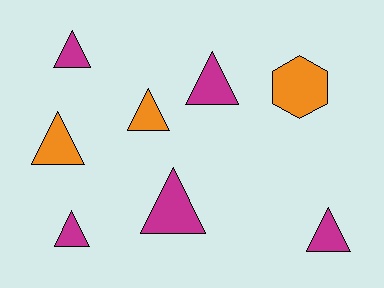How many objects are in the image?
There are 8 objects.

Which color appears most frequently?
Magenta, with 5 objects.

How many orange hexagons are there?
There is 1 orange hexagon.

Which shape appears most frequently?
Triangle, with 7 objects.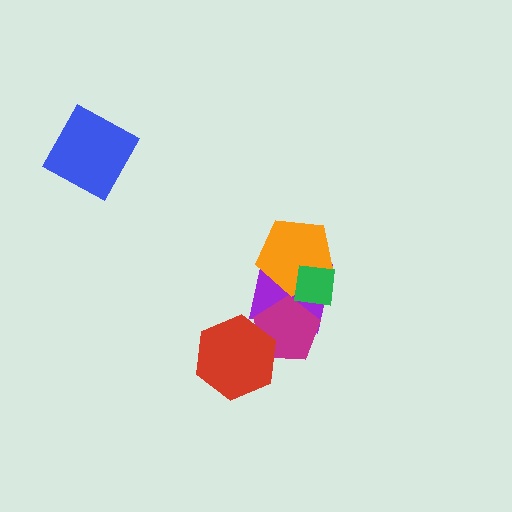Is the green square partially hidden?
No, no other shape covers it.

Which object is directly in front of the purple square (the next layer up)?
The magenta pentagon is directly in front of the purple square.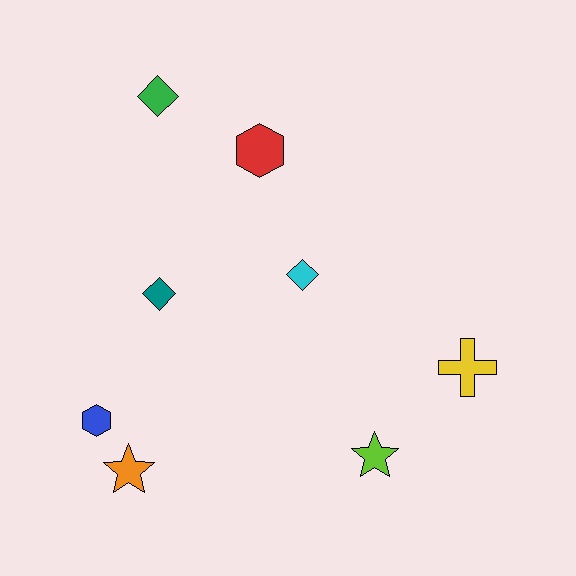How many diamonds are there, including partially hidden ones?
There are 3 diamonds.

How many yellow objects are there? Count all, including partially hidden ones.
There is 1 yellow object.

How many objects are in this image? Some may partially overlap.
There are 8 objects.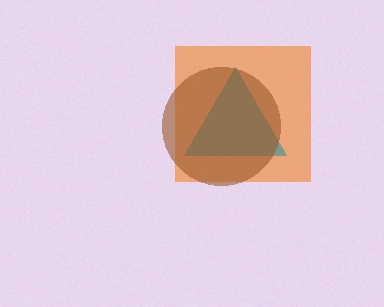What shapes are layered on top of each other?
The layered shapes are: an orange square, a teal triangle, a brown circle.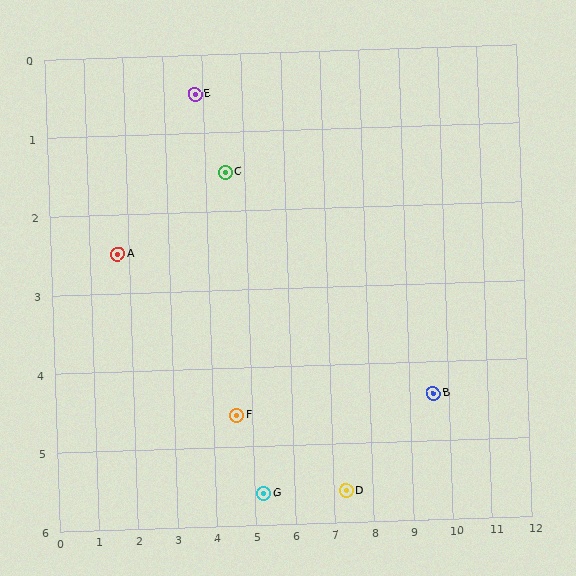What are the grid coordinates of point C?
Point C is at approximately (4.5, 1.5).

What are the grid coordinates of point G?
Point G is at approximately (5.2, 5.6).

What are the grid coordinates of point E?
Point E is at approximately (3.8, 0.5).